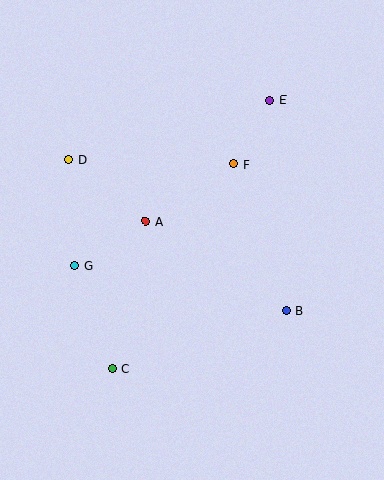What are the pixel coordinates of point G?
Point G is at (74, 266).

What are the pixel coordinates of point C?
Point C is at (112, 369).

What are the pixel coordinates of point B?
Point B is at (286, 311).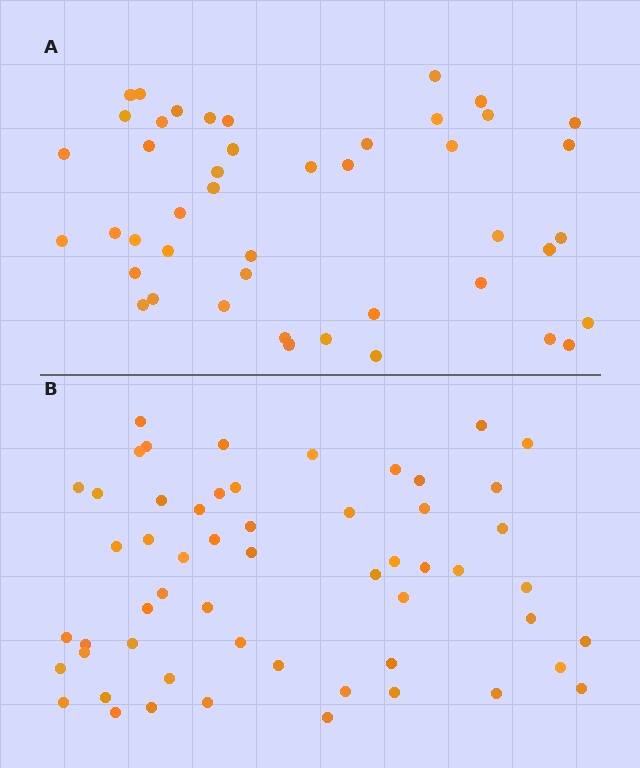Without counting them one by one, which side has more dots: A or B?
Region B (the bottom region) has more dots.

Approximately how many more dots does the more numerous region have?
Region B has roughly 12 or so more dots than region A.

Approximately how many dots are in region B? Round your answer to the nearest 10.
About 60 dots. (The exact count is 56, which rounds to 60.)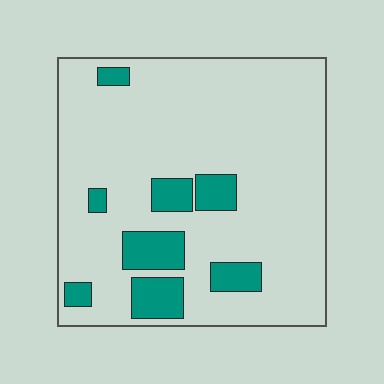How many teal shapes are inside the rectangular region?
8.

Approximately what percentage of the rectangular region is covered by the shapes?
Approximately 15%.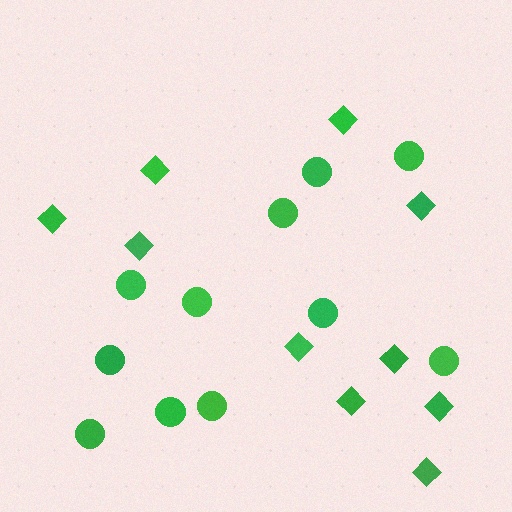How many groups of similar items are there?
There are 2 groups: one group of diamonds (10) and one group of circles (11).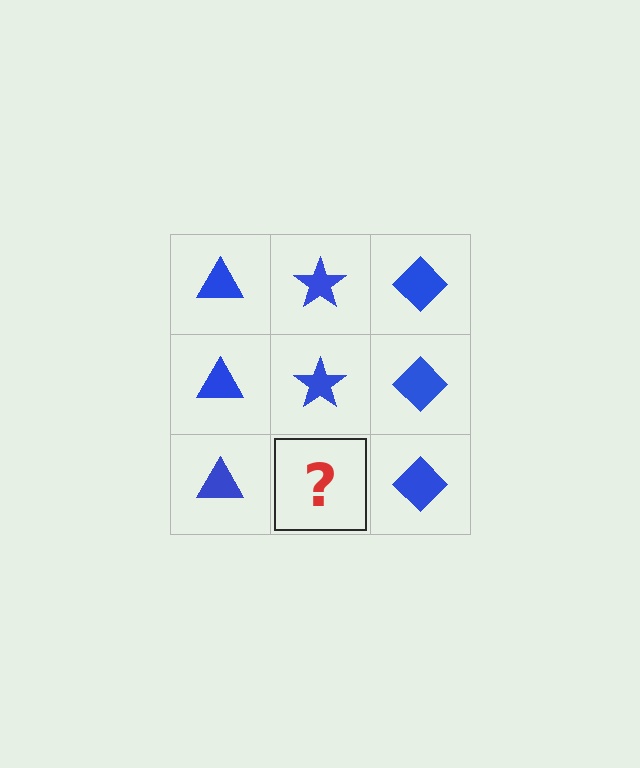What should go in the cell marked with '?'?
The missing cell should contain a blue star.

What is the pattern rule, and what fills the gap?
The rule is that each column has a consistent shape. The gap should be filled with a blue star.